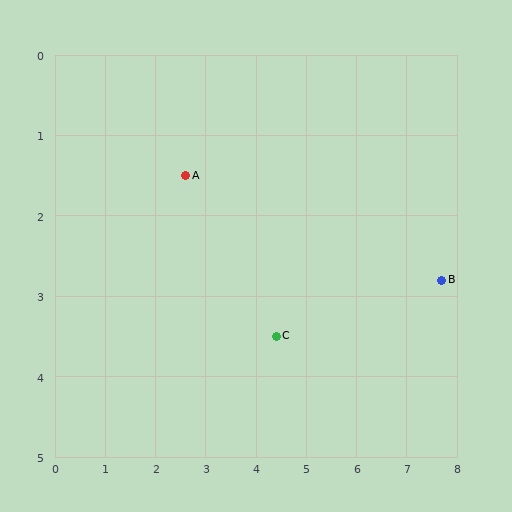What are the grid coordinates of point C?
Point C is at approximately (4.4, 3.5).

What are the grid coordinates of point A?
Point A is at approximately (2.6, 1.5).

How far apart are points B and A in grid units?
Points B and A are about 5.3 grid units apart.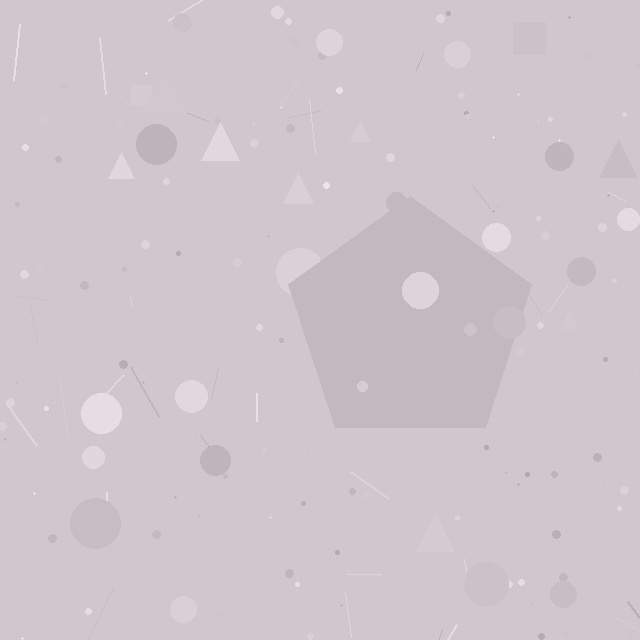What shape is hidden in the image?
A pentagon is hidden in the image.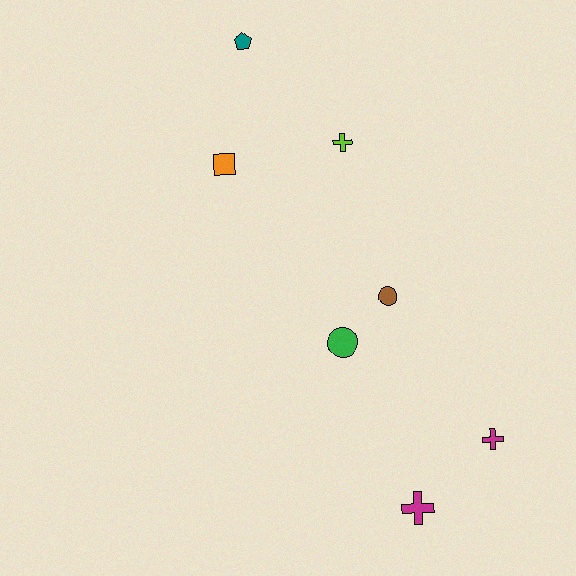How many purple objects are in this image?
There are no purple objects.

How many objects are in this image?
There are 7 objects.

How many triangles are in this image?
There are no triangles.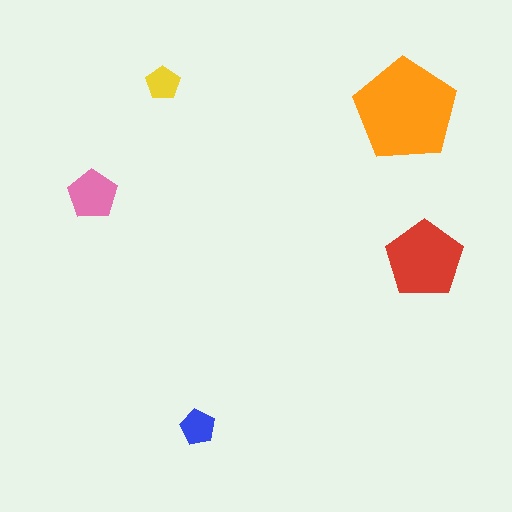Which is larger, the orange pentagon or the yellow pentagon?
The orange one.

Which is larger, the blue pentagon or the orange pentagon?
The orange one.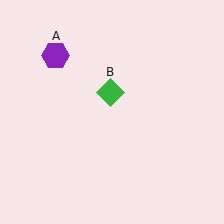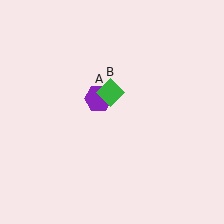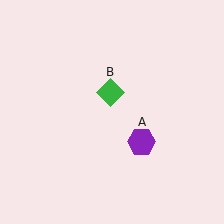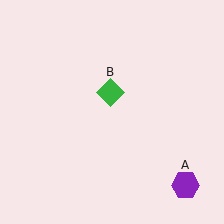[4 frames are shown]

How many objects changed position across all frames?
1 object changed position: purple hexagon (object A).